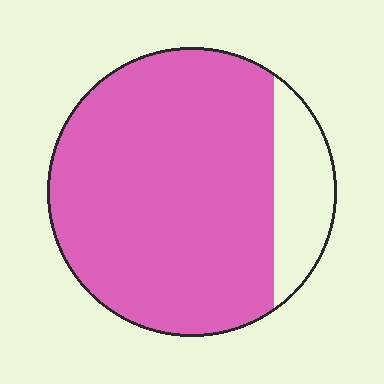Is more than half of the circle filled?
Yes.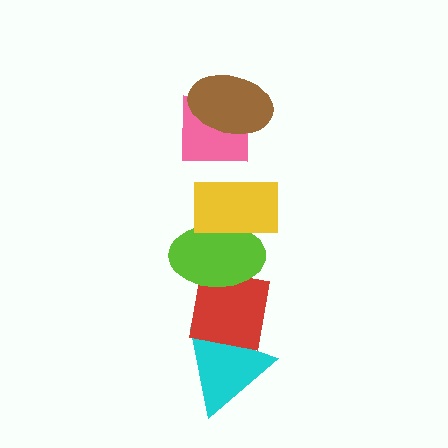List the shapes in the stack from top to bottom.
From top to bottom: the brown ellipse, the pink square, the yellow rectangle, the lime ellipse, the red square, the cyan triangle.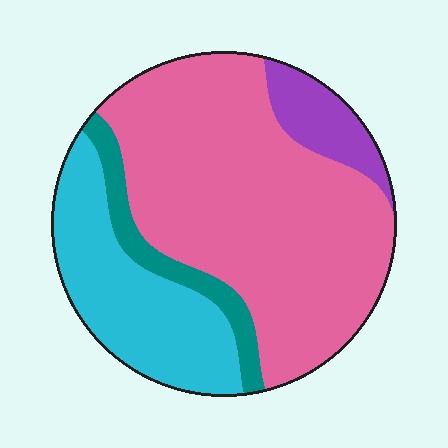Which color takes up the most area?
Pink, at roughly 60%.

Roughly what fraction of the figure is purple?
Purple covers 8% of the figure.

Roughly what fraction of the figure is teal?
Teal takes up less than a quarter of the figure.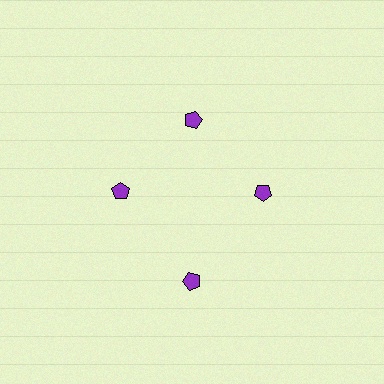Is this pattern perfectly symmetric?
No. The 4 purple pentagons are arranged in a ring, but one element near the 6 o'clock position is pushed outward from the center, breaking the 4-fold rotational symmetry.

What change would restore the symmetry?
The symmetry would be restored by moving it inward, back onto the ring so that all 4 pentagons sit at equal angles and equal distance from the center.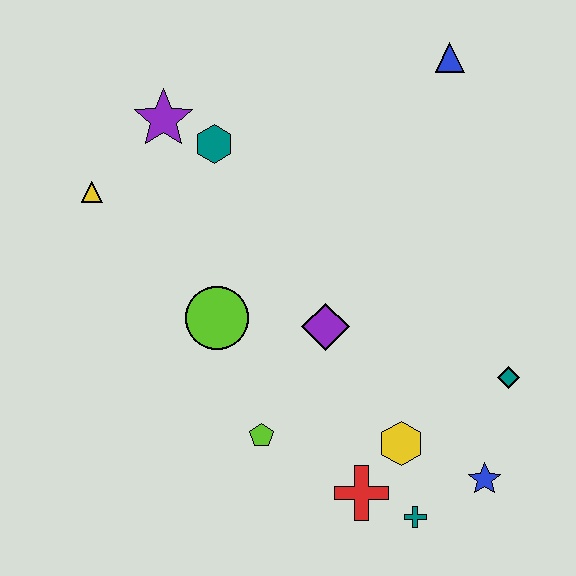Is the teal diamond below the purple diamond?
Yes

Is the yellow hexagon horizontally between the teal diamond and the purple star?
Yes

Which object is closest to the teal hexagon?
The purple star is closest to the teal hexagon.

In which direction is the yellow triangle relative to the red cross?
The yellow triangle is above the red cross.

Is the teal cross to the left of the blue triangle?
Yes